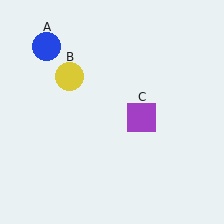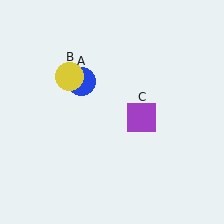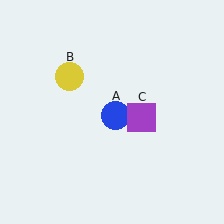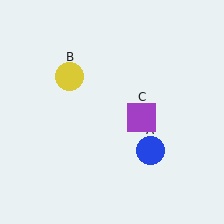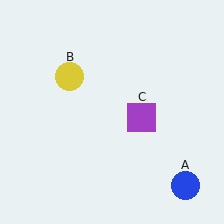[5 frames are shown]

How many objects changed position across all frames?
1 object changed position: blue circle (object A).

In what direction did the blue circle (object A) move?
The blue circle (object A) moved down and to the right.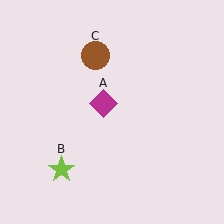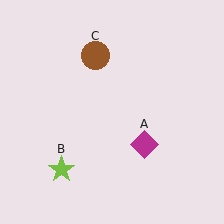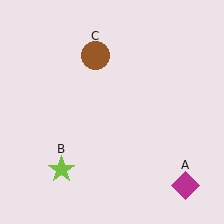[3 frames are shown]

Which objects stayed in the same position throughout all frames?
Lime star (object B) and brown circle (object C) remained stationary.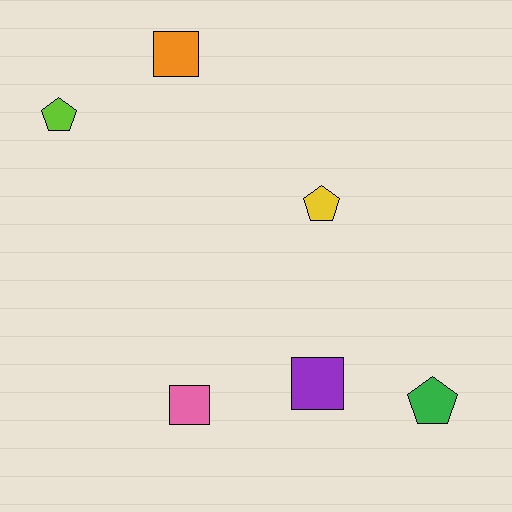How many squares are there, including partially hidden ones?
There are 3 squares.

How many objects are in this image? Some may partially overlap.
There are 6 objects.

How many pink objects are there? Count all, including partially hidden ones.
There is 1 pink object.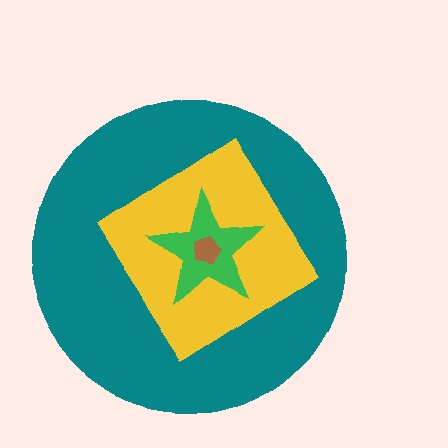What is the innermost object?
The brown pentagon.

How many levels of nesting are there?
4.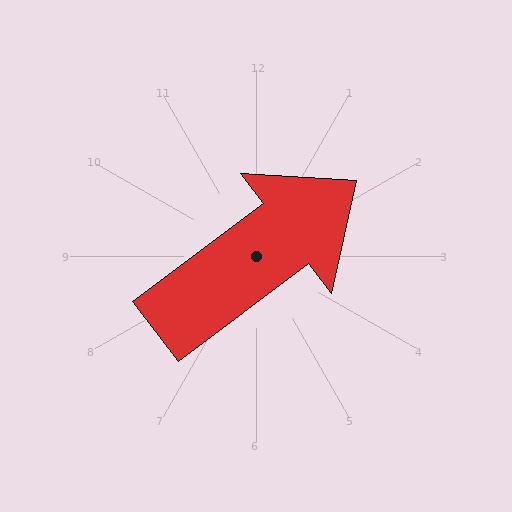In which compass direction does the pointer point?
Northeast.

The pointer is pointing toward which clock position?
Roughly 2 o'clock.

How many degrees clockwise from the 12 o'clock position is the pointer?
Approximately 53 degrees.